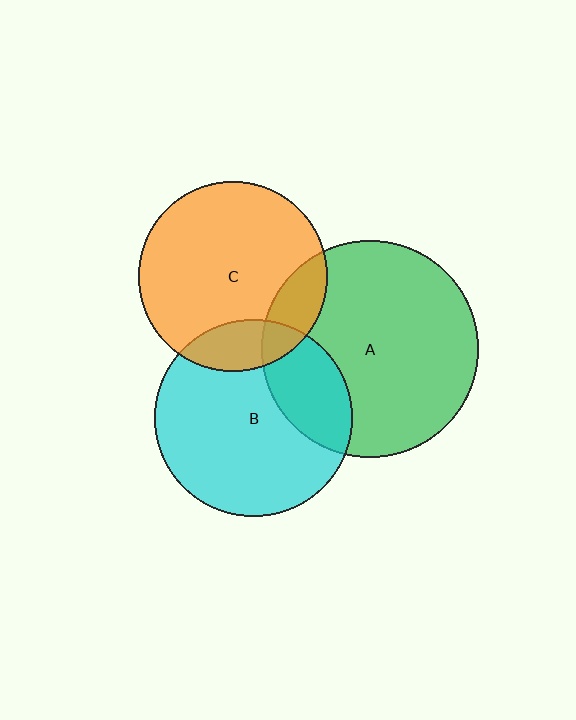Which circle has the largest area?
Circle A (green).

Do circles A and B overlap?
Yes.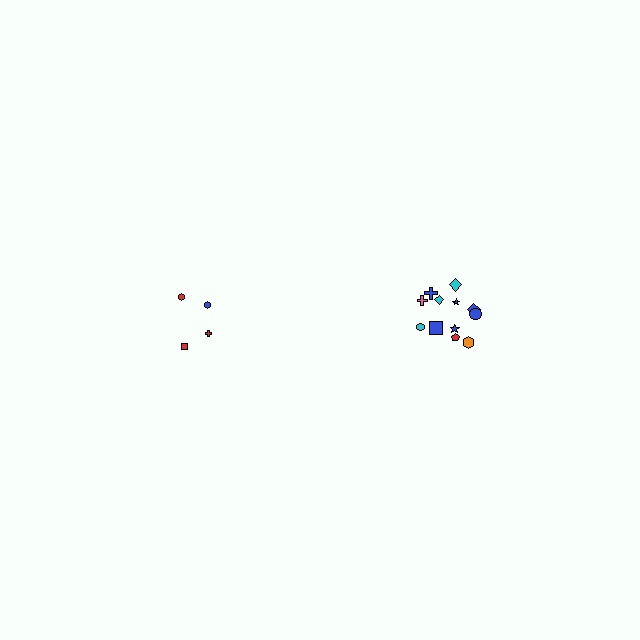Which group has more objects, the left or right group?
The right group.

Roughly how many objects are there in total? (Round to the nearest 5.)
Roughly 15 objects in total.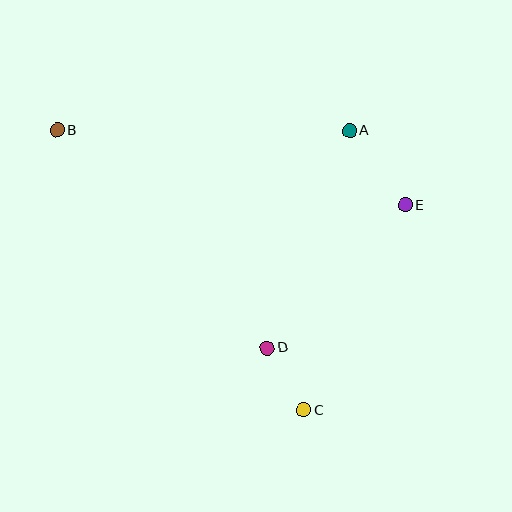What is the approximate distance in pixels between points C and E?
The distance between C and E is approximately 229 pixels.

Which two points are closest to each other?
Points C and D are closest to each other.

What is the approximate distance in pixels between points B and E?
The distance between B and E is approximately 356 pixels.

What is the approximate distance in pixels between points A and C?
The distance between A and C is approximately 284 pixels.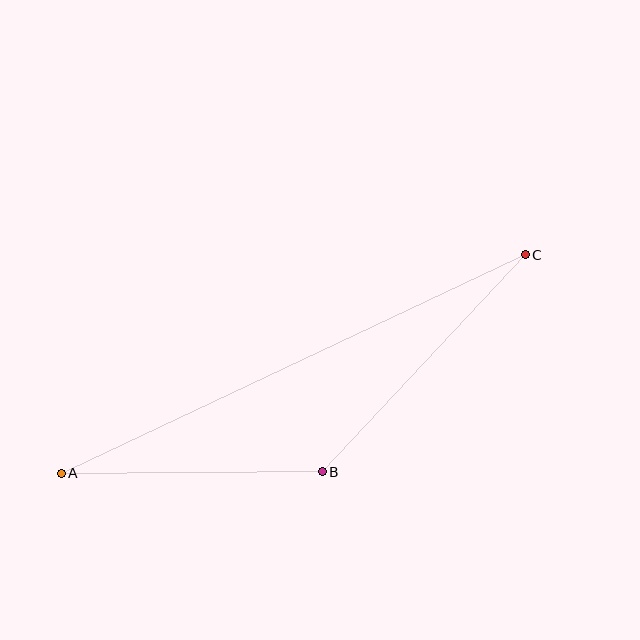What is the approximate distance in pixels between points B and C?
The distance between B and C is approximately 297 pixels.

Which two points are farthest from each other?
Points A and C are farthest from each other.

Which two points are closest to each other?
Points A and B are closest to each other.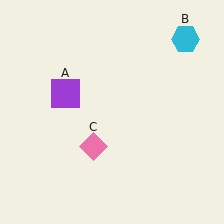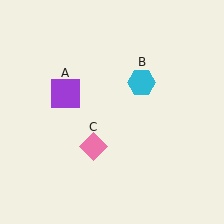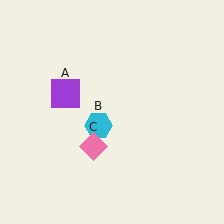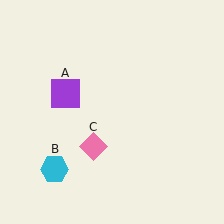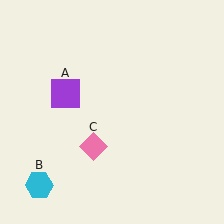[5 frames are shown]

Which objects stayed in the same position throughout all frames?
Purple square (object A) and pink diamond (object C) remained stationary.